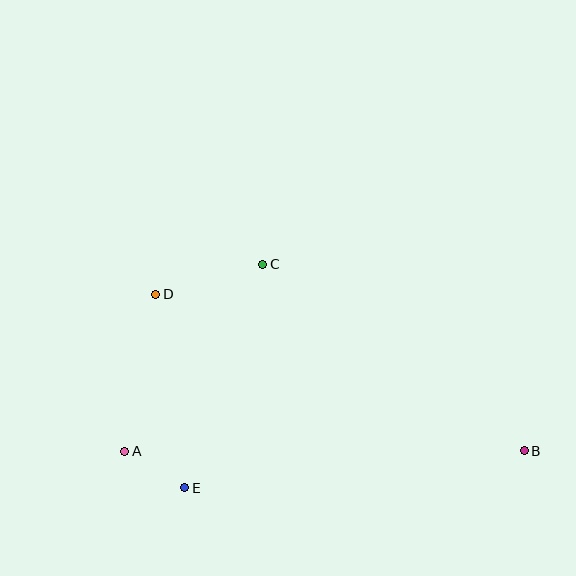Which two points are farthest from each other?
Points B and D are farthest from each other.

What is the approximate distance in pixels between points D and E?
The distance between D and E is approximately 196 pixels.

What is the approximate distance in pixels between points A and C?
The distance between A and C is approximately 232 pixels.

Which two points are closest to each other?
Points A and E are closest to each other.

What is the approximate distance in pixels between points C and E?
The distance between C and E is approximately 237 pixels.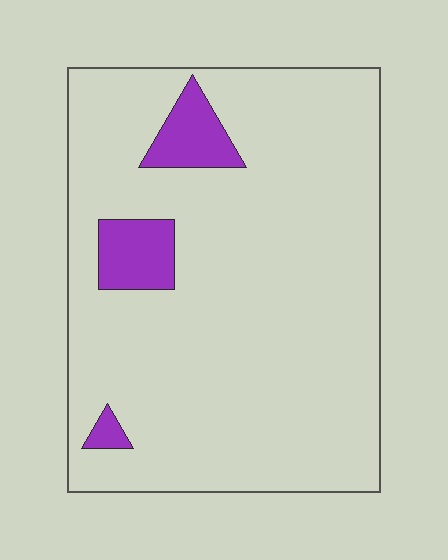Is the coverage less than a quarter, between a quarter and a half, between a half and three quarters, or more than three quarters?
Less than a quarter.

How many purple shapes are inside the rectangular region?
3.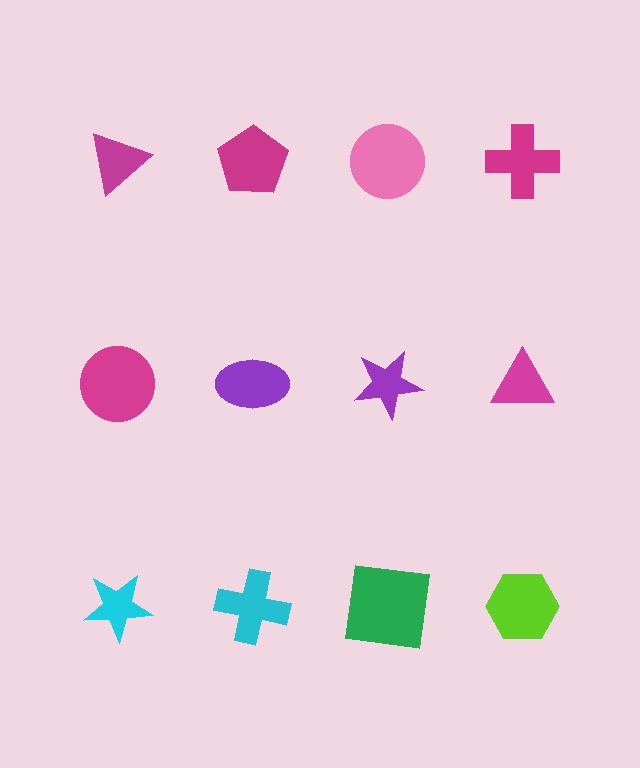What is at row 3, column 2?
A cyan cross.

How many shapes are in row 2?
4 shapes.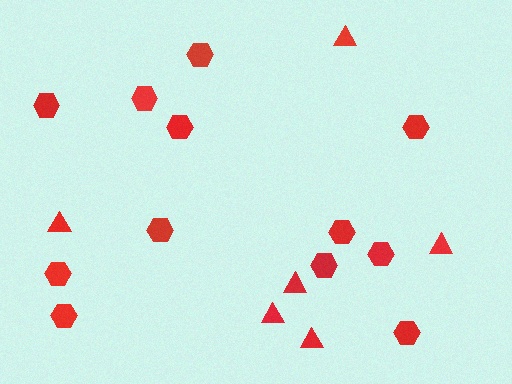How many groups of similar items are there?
There are 2 groups: one group of triangles (6) and one group of hexagons (12).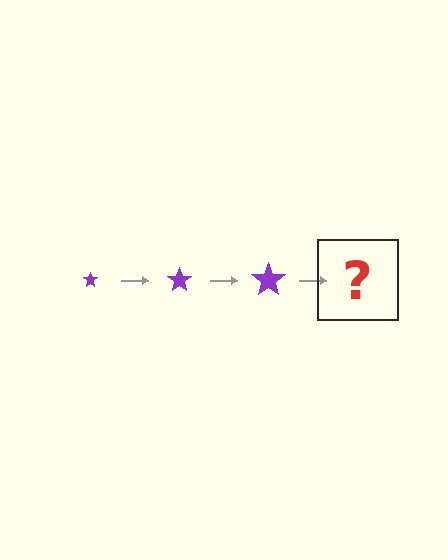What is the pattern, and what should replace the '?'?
The pattern is that the star gets progressively larger each step. The '?' should be a purple star, larger than the previous one.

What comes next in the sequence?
The next element should be a purple star, larger than the previous one.